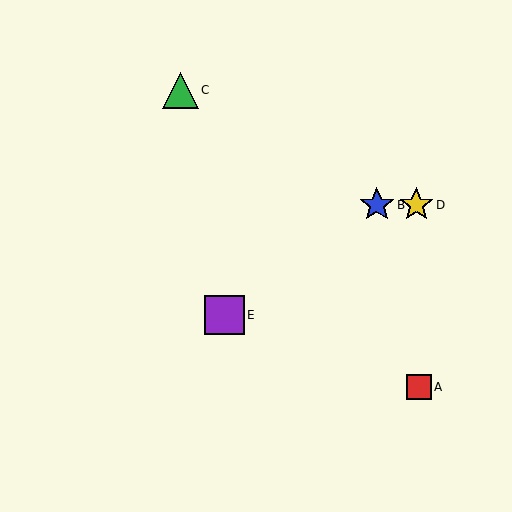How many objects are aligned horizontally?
2 objects (B, D) are aligned horizontally.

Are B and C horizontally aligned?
No, B is at y≈205 and C is at y≈90.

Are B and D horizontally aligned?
Yes, both are at y≈205.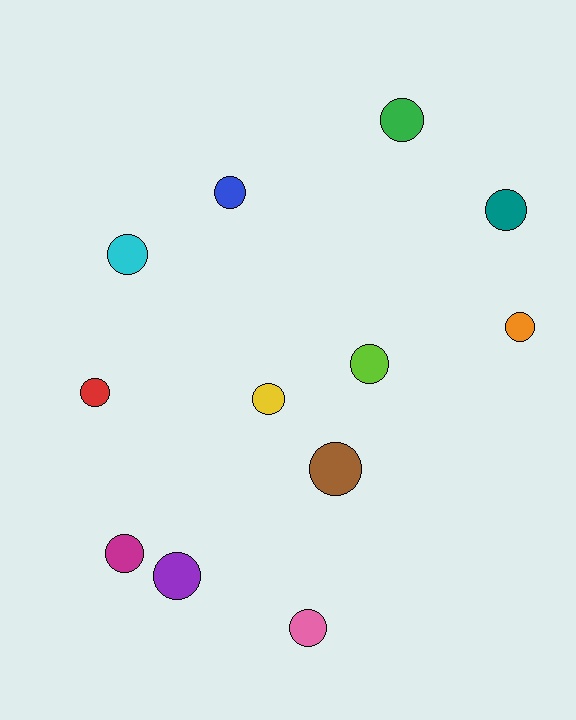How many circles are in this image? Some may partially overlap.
There are 12 circles.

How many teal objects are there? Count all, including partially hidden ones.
There is 1 teal object.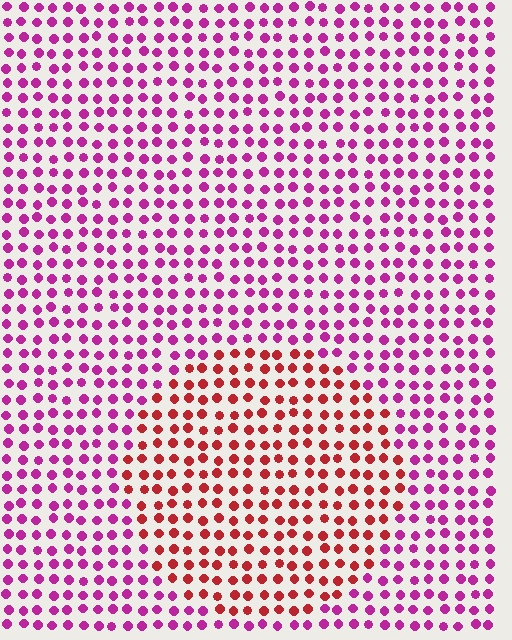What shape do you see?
I see a circle.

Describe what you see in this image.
The image is filled with small magenta elements in a uniform arrangement. A circle-shaped region is visible where the elements are tinted to a slightly different hue, forming a subtle color boundary.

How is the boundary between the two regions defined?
The boundary is defined purely by a slight shift in hue (about 44 degrees). Spacing, size, and orientation are identical on both sides.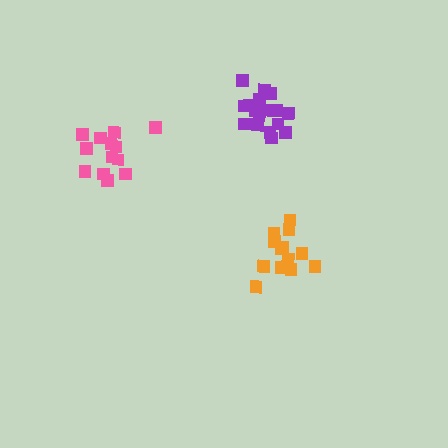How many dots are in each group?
Group 1: 13 dots, Group 2: 18 dots, Group 3: 13 dots (44 total).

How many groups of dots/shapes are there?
There are 3 groups.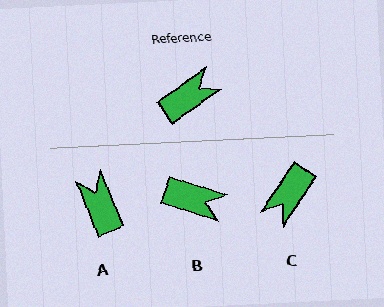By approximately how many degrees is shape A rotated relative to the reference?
Approximately 77 degrees counter-clockwise.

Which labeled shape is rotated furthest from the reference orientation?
C, about 160 degrees away.